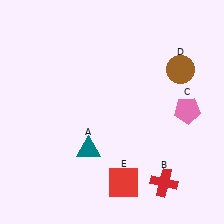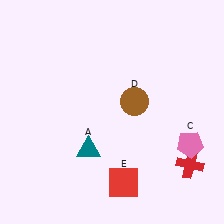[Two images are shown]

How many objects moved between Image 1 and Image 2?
3 objects moved between the two images.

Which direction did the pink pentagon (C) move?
The pink pentagon (C) moved down.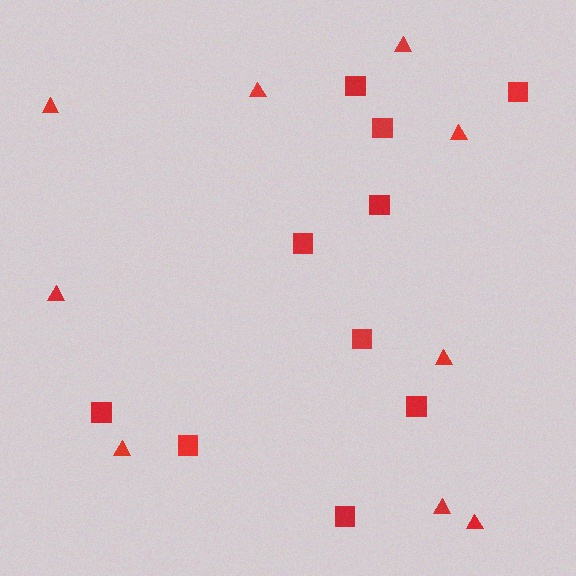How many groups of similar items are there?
There are 2 groups: one group of squares (10) and one group of triangles (9).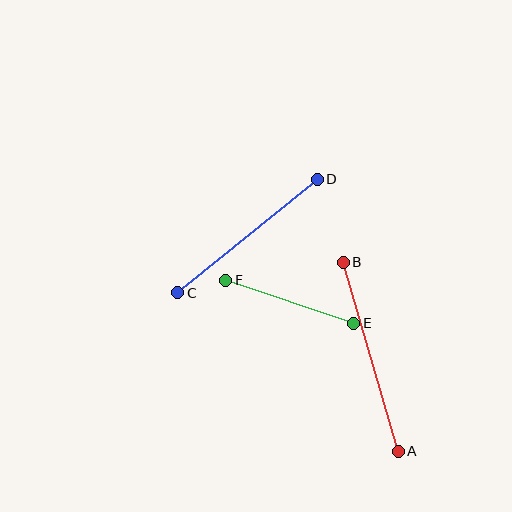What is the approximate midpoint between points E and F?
The midpoint is at approximately (290, 302) pixels.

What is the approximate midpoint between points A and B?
The midpoint is at approximately (371, 357) pixels.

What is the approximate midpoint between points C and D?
The midpoint is at approximately (248, 236) pixels.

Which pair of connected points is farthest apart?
Points A and B are farthest apart.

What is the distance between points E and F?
The distance is approximately 135 pixels.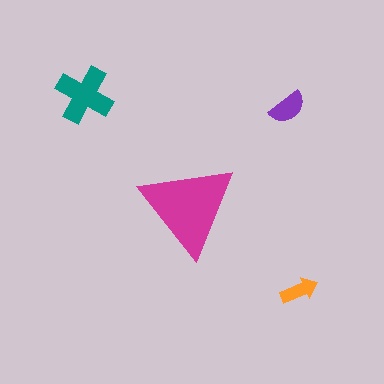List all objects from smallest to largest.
The orange arrow, the purple semicircle, the teal cross, the magenta triangle.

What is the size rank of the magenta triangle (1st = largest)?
1st.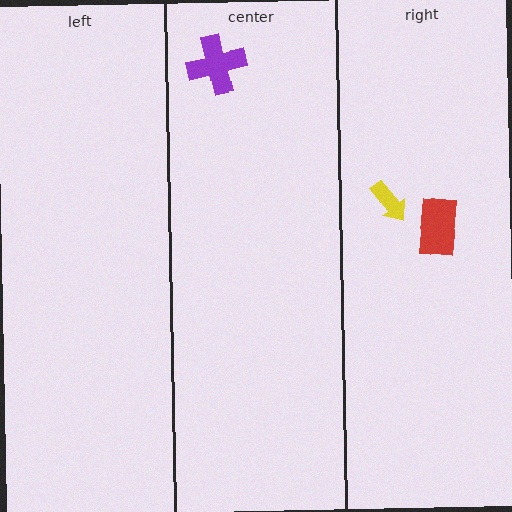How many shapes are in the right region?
2.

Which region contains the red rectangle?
The right region.